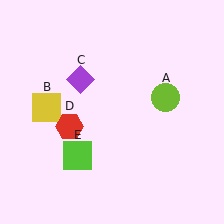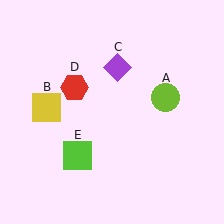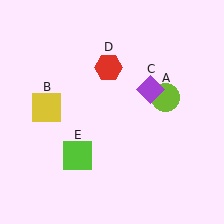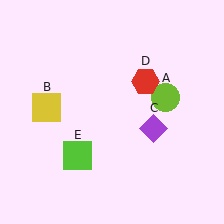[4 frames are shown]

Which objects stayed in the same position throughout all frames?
Lime circle (object A) and yellow square (object B) and lime square (object E) remained stationary.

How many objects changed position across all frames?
2 objects changed position: purple diamond (object C), red hexagon (object D).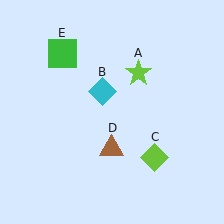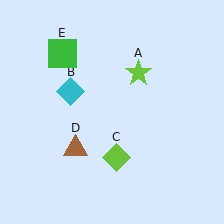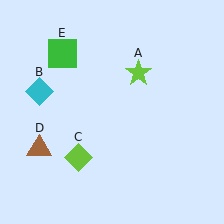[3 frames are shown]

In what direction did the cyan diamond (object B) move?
The cyan diamond (object B) moved left.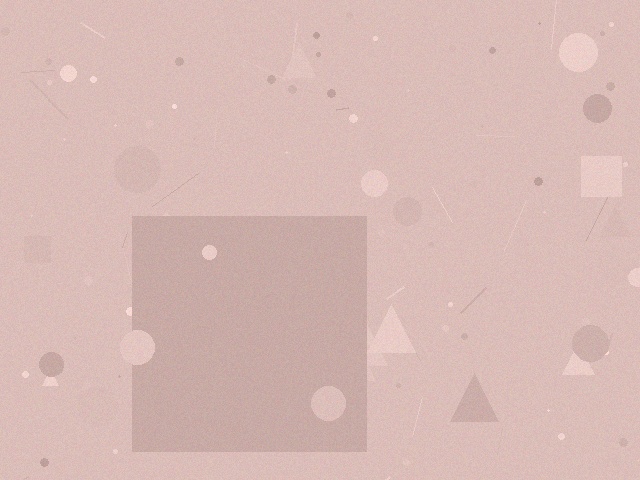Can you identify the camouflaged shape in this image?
The camouflaged shape is a square.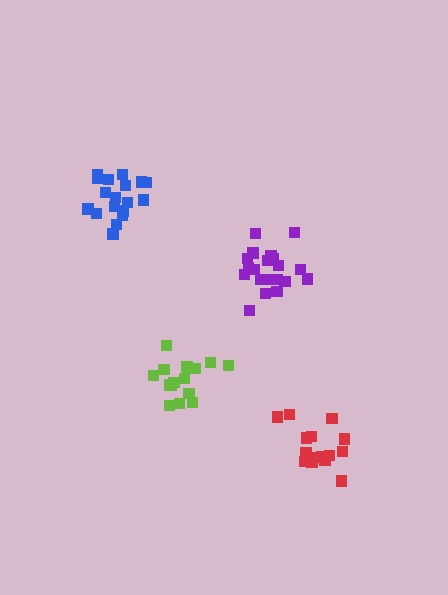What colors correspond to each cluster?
The clusters are colored: red, blue, purple, lime.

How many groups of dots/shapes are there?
There are 4 groups.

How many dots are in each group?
Group 1: 15 dots, Group 2: 18 dots, Group 3: 20 dots, Group 4: 16 dots (69 total).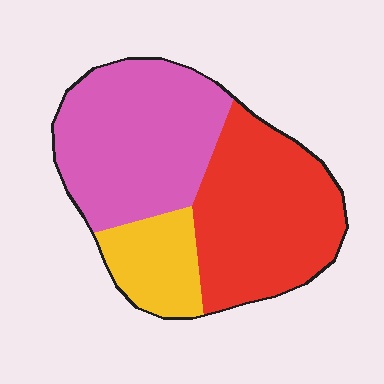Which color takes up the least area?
Yellow, at roughly 15%.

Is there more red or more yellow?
Red.